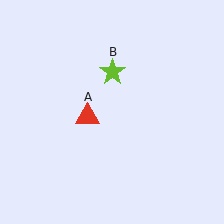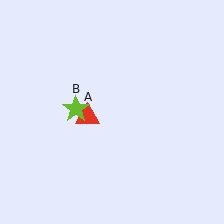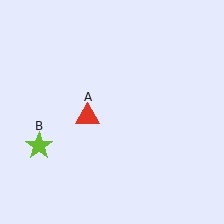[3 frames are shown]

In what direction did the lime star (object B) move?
The lime star (object B) moved down and to the left.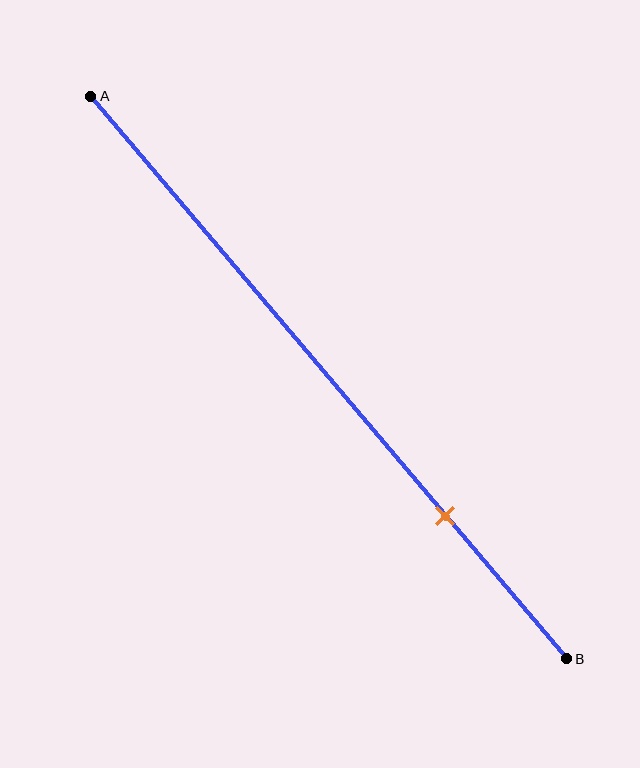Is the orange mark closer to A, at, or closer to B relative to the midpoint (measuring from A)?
The orange mark is closer to point B than the midpoint of segment AB.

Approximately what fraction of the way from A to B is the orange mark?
The orange mark is approximately 75% of the way from A to B.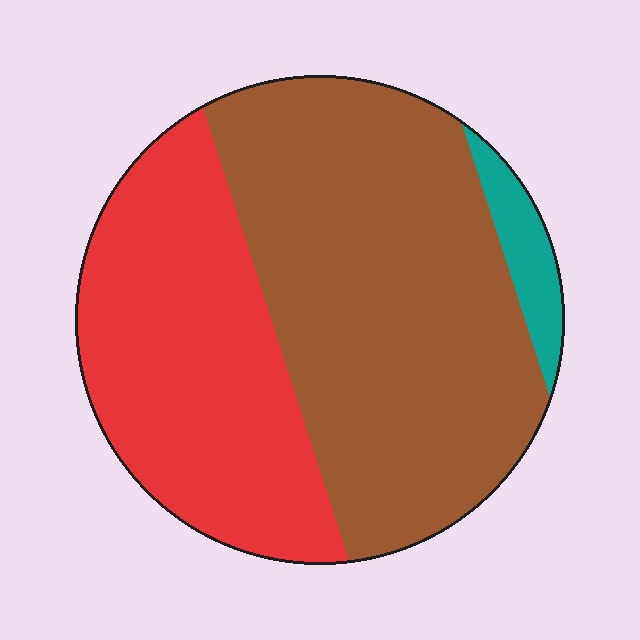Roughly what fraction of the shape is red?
Red covers roughly 40% of the shape.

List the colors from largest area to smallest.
From largest to smallest: brown, red, teal.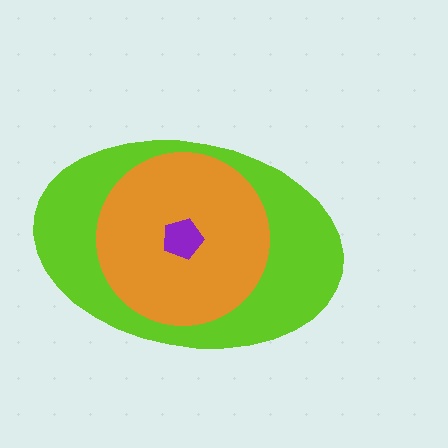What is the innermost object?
The purple pentagon.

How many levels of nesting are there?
3.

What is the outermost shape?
The lime ellipse.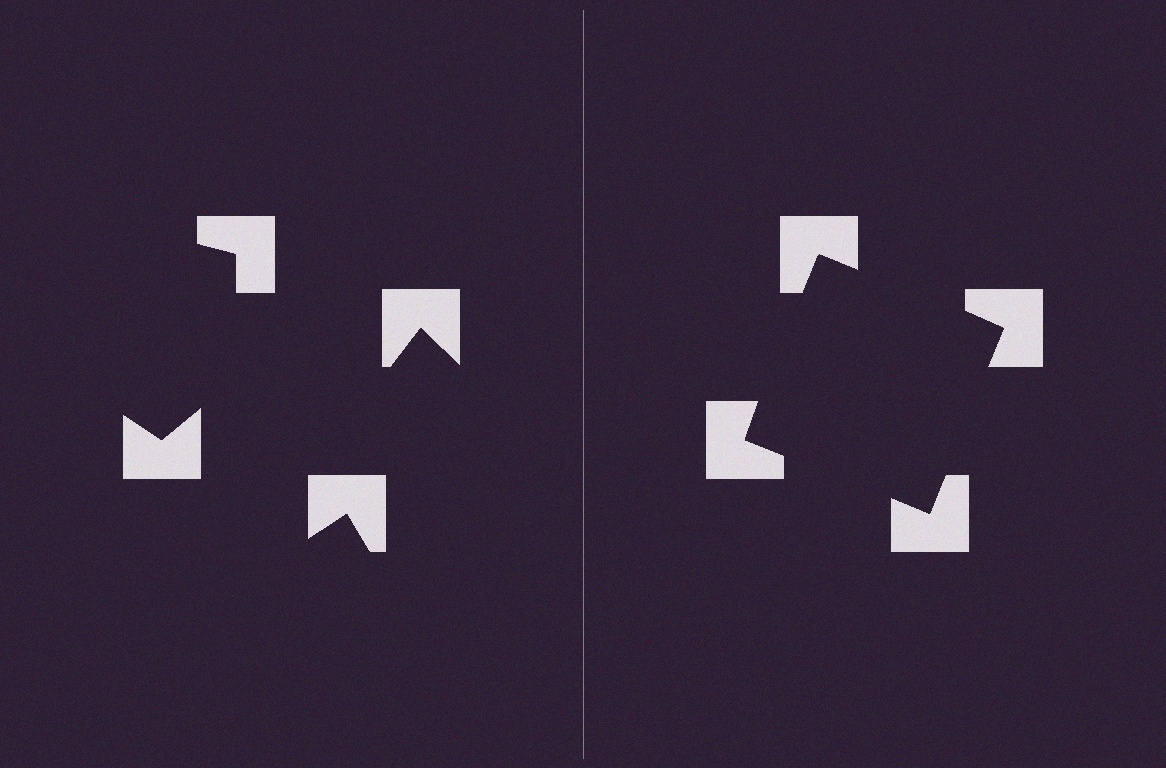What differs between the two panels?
The notched squares are positioned identically on both sides; only the wedge orientations differ. On the right they align to a square; on the left they are misaligned.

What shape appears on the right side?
An illusory square.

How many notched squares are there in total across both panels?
8 — 4 on each side.